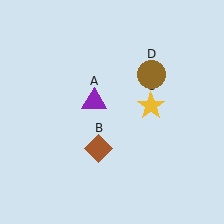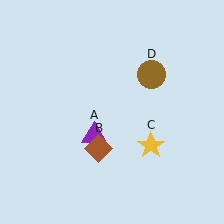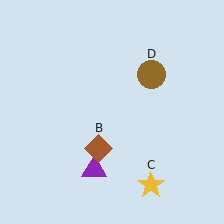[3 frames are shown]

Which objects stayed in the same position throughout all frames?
Brown diamond (object B) and brown circle (object D) remained stationary.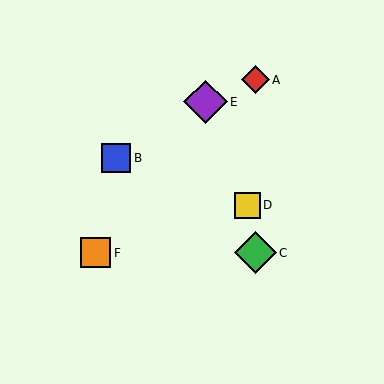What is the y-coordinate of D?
Object D is at y≈205.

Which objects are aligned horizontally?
Objects C, F are aligned horizontally.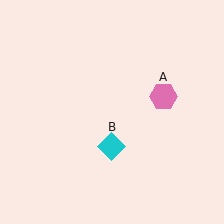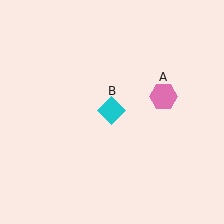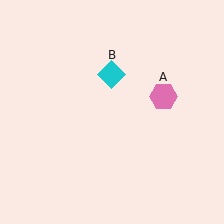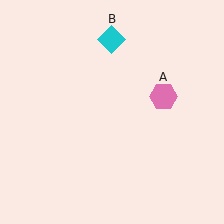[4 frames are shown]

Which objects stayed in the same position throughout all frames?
Pink hexagon (object A) remained stationary.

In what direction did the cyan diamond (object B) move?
The cyan diamond (object B) moved up.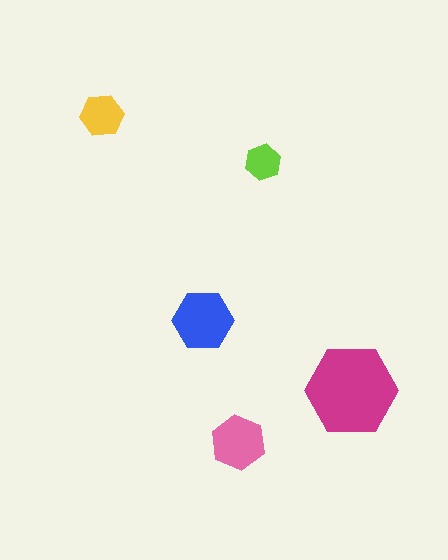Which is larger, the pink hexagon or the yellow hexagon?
The pink one.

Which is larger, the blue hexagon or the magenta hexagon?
The magenta one.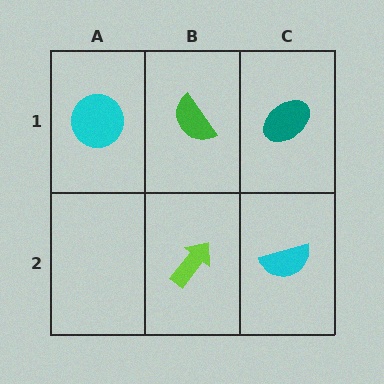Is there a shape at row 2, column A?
No, that cell is empty.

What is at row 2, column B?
A lime arrow.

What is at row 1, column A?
A cyan circle.